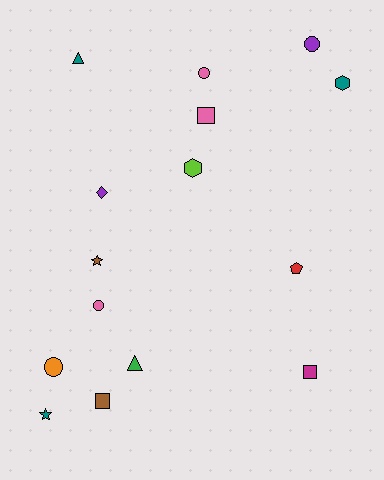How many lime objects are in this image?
There is 1 lime object.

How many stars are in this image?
There are 2 stars.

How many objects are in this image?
There are 15 objects.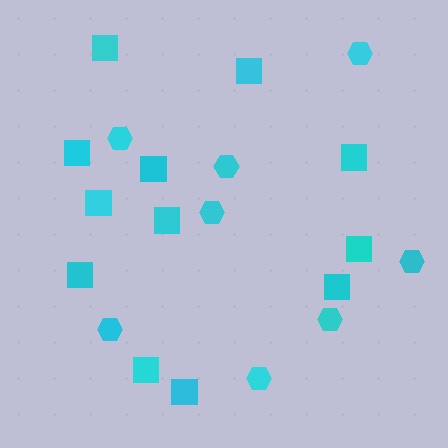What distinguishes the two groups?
There are 2 groups: one group of squares (12) and one group of hexagons (8).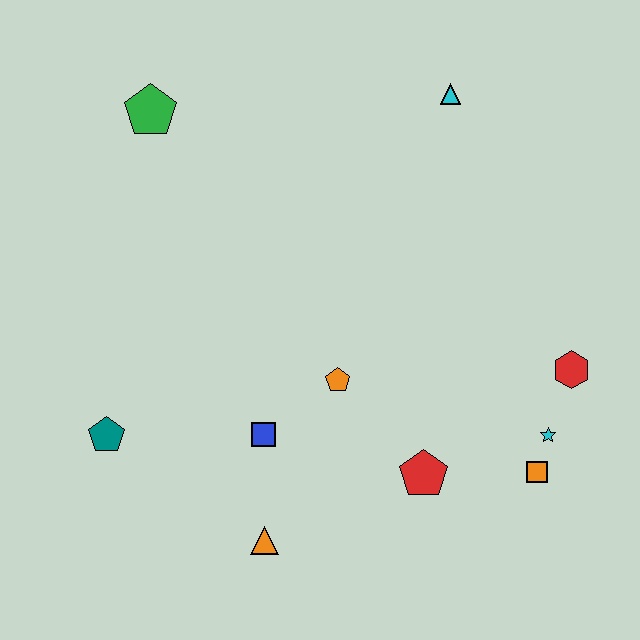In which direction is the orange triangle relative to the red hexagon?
The orange triangle is to the left of the red hexagon.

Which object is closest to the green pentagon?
The cyan triangle is closest to the green pentagon.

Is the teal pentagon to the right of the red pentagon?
No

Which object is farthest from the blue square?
The cyan triangle is farthest from the blue square.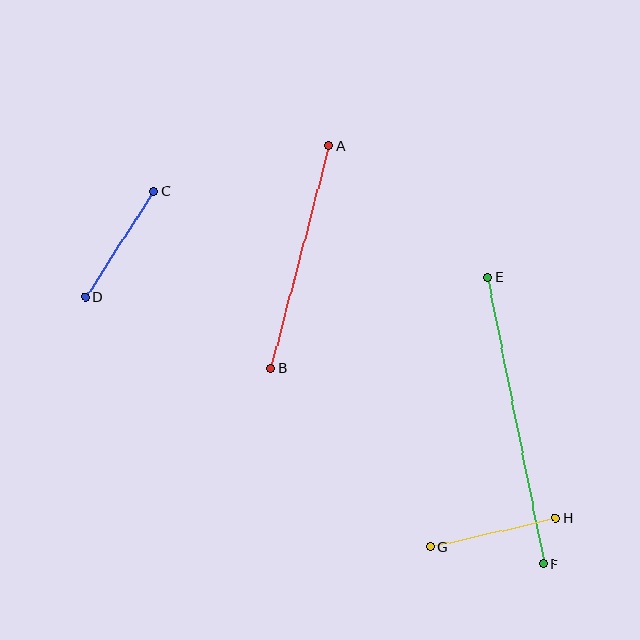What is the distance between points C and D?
The distance is approximately 126 pixels.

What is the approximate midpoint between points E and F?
The midpoint is at approximately (515, 421) pixels.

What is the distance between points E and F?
The distance is approximately 292 pixels.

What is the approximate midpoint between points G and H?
The midpoint is at approximately (493, 533) pixels.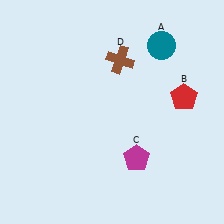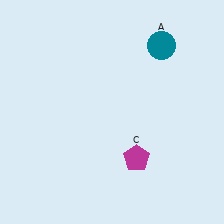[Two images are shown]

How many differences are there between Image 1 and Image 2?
There are 2 differences between the two images.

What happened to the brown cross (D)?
The brown cross (D) was removed in Image 2. It was in the top-right area of Image 1.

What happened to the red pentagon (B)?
The red pentagon (B) was removed in Image 2. It was in the top-right area of Image 1.